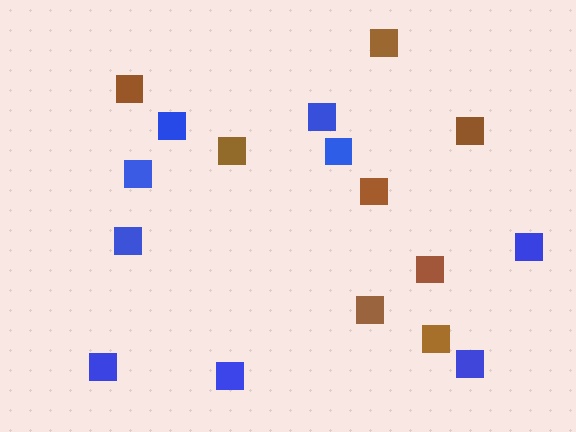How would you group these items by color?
There are 2 groups: one group of blue squares (9) and one group of brown squares (8).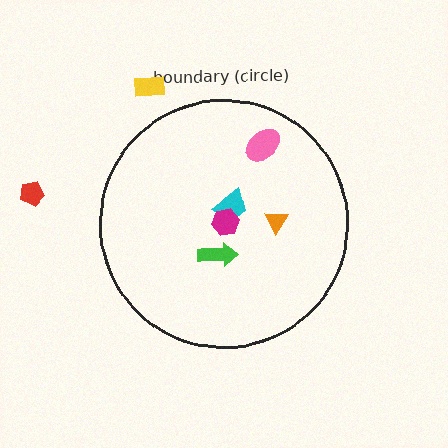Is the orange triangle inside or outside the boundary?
Inside.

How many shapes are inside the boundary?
5 inside, 2 outside.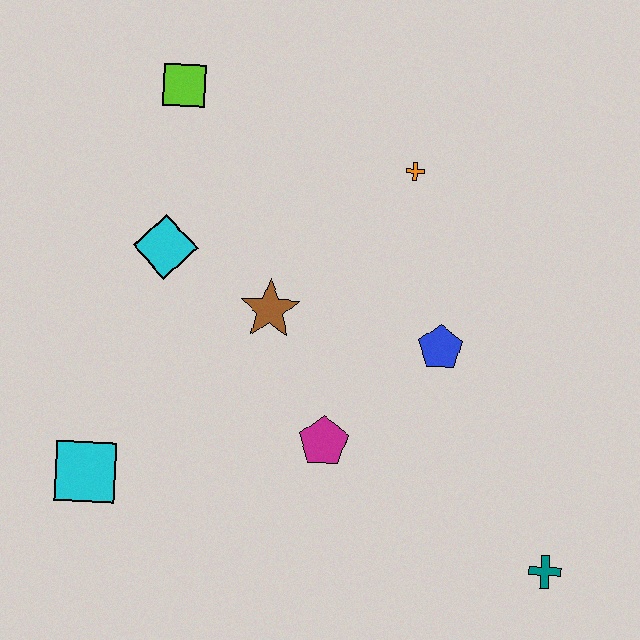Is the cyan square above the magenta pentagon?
No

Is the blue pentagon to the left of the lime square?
No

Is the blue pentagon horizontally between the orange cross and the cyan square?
No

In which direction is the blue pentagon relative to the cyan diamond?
The blue pentagon is to the right of the cyan diamond.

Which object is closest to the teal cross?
The blue pentagon is closest to the teal cross.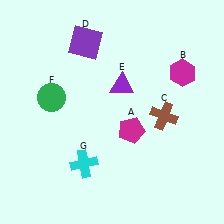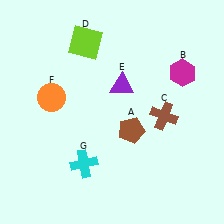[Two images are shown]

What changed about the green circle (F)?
In Image 1, F is green. In Image 2, it changed to orange.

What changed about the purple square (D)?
In Image 1, D is purple. In Image 2, it changed to lime.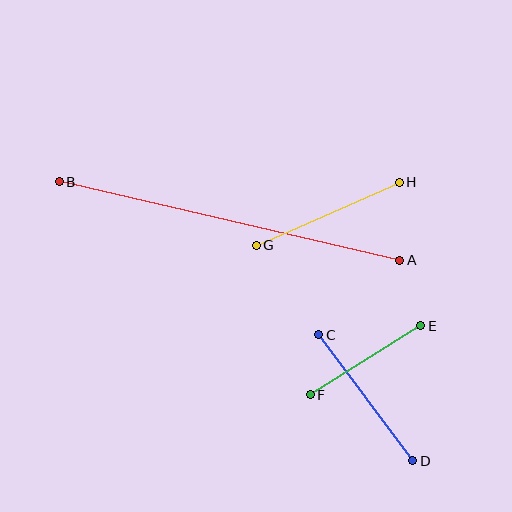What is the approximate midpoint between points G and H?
The midpoint is at approximately (328, 214) pixels.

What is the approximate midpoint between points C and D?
The midpoint is at approximately (366, 398) pixels.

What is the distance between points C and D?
The distance is approximately 157 pixels.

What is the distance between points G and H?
The distance is approximately 156 pixels.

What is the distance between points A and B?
The distance is approximately 349 pixels.